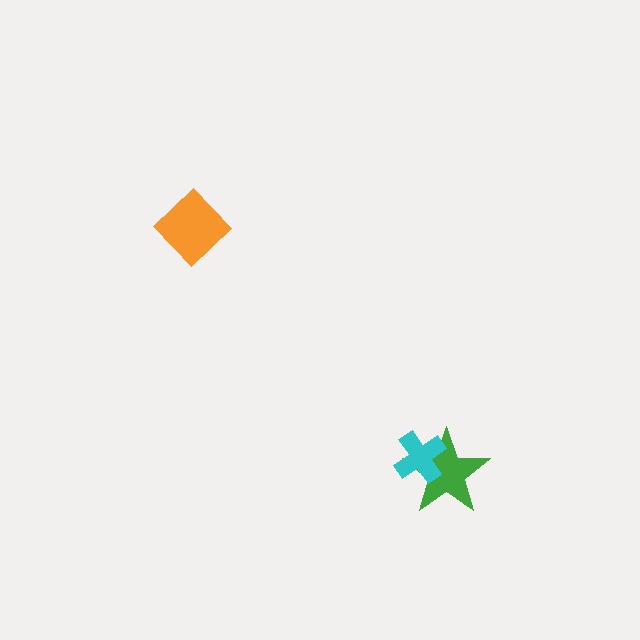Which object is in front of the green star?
The cyan cross is in front of the green star.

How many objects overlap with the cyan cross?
1 object overlaps with the cyan cross.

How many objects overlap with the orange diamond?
0 objects overlap with the orange diamond.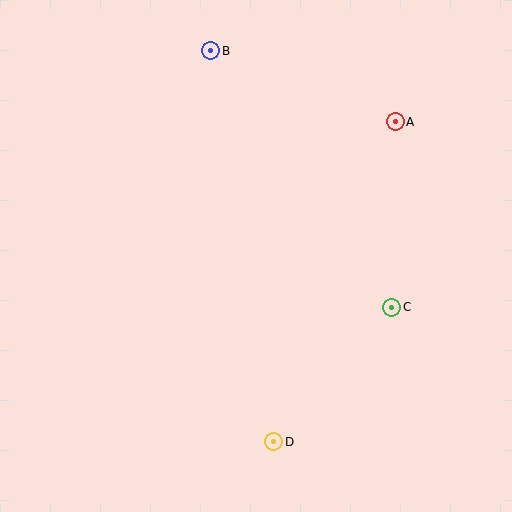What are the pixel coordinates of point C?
Point C is at (392, 308).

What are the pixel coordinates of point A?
Point A is at (395, 122).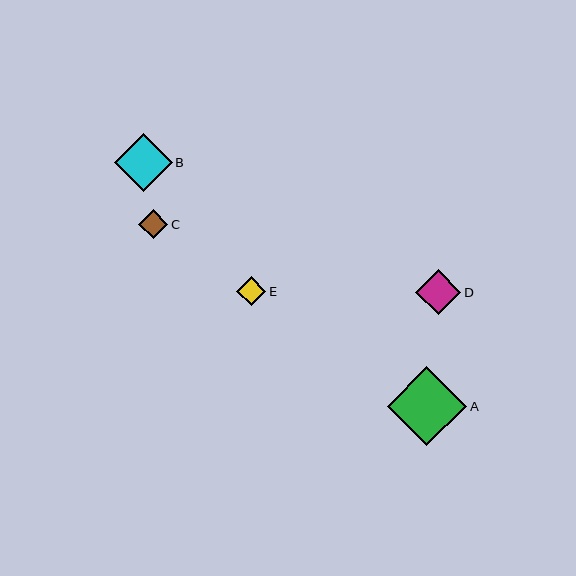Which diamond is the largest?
Diamond A is the largest with a size of approximately 80 pixels.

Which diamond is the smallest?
Diamond C is the smallest with a size of approximately 29 pixels.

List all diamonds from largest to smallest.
From largest to smallest: A, B, D, E, C.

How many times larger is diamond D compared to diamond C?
Diamond D is approximately 1.5 times the size of diamond C.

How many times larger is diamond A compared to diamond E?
Diamond A is approximately 2.7 times the size of diamond E.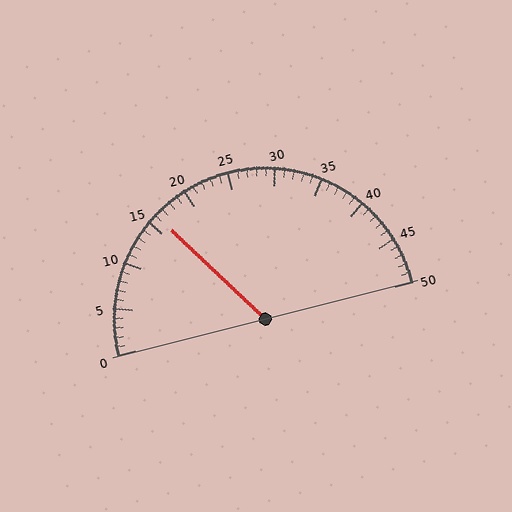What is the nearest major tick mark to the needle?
The nearest major tick mark is 15.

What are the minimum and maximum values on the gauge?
The gauge ranges from 0 to 50.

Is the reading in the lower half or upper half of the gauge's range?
The reading is in the lower half of the range (0 to 50).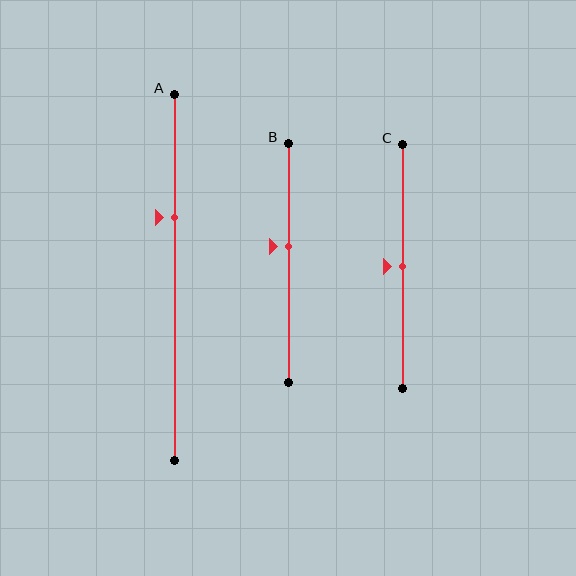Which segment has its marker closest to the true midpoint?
Segment C has its marker closest to the true midpoint.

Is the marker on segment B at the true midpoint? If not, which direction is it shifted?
No, the marker on segment B is shifted upward by about 7% of the segment length.